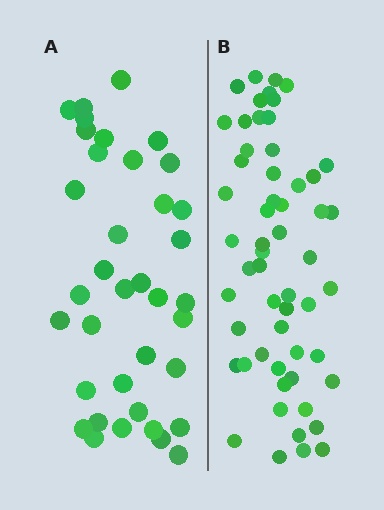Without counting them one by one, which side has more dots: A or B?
Region B (the right region) has more dots.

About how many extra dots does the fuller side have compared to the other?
Region B has approximately 20 more dots than region A.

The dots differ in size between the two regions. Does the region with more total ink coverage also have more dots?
No. Region A has more total ink coverage because its dots are larger, but region B actually contains more individual dots. Total area can be misleading — the number of items is what matters here.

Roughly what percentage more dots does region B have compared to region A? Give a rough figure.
About 50% more.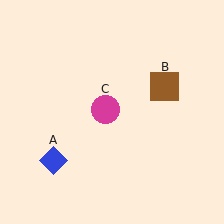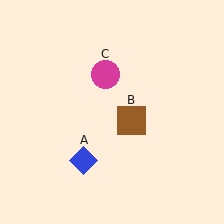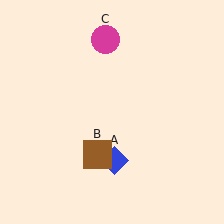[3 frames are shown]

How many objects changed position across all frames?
3 objects changed position: blue diamond (object A), brown square (object B), magenta circle (object C).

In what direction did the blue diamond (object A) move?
The blue diamond (object A) moved right.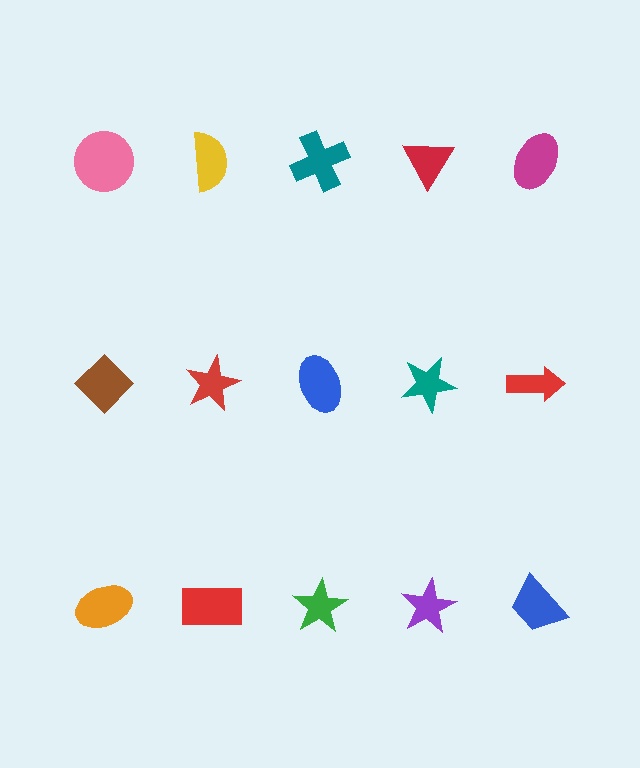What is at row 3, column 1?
An orange ellipse.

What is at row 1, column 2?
A yellow semicircle.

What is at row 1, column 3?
A teal cross.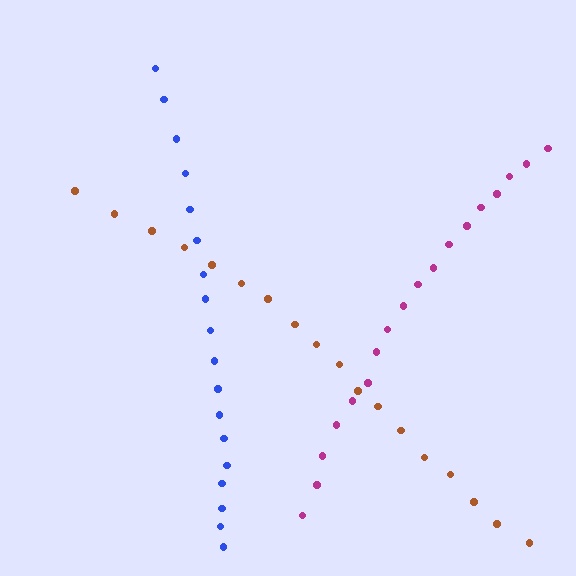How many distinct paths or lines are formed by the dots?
There are 3 distinct paths.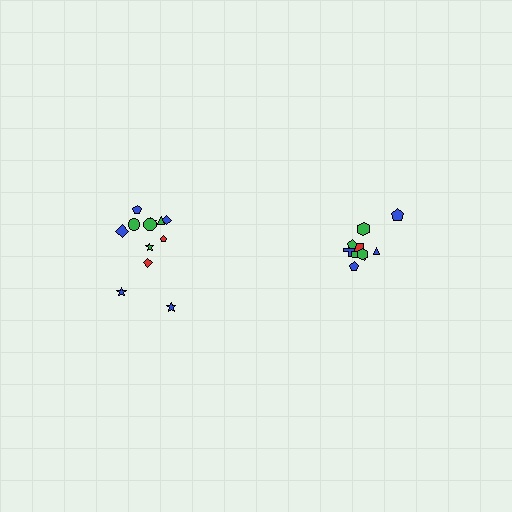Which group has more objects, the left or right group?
The left group.